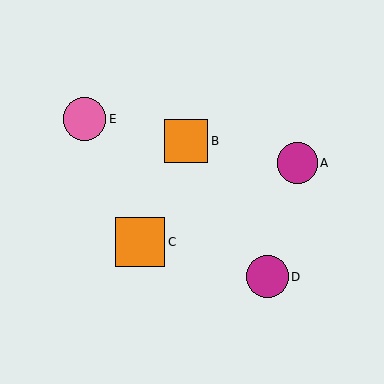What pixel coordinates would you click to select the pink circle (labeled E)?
Click at (85, 119) to select the pink circle E.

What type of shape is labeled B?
Shape B is an orange square.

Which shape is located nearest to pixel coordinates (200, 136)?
The orange square (labeled B) at (186, 141) is nearest to that location.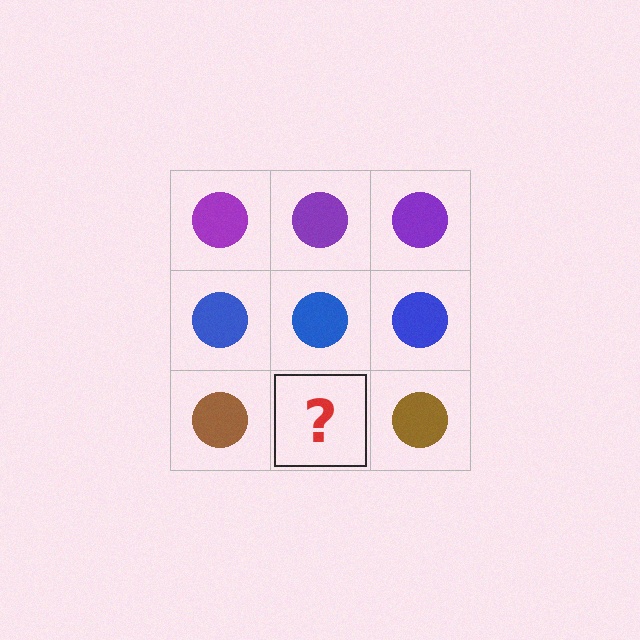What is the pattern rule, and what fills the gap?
The rule is that each row has a consistent color. The gap should be filled with a brown circle.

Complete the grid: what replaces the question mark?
The question mark should be replaced with a brown circle.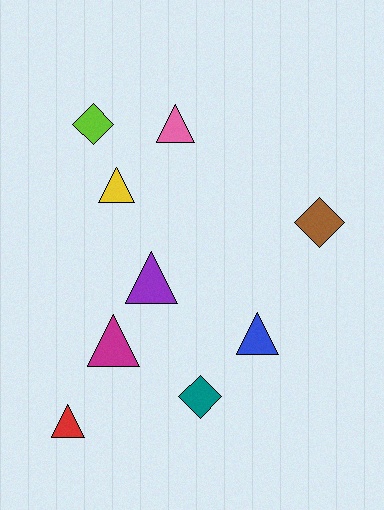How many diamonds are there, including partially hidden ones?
There are 3 diamonds.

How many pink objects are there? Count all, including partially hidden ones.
There is 1 pink object.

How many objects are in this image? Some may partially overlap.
There are 9 objects.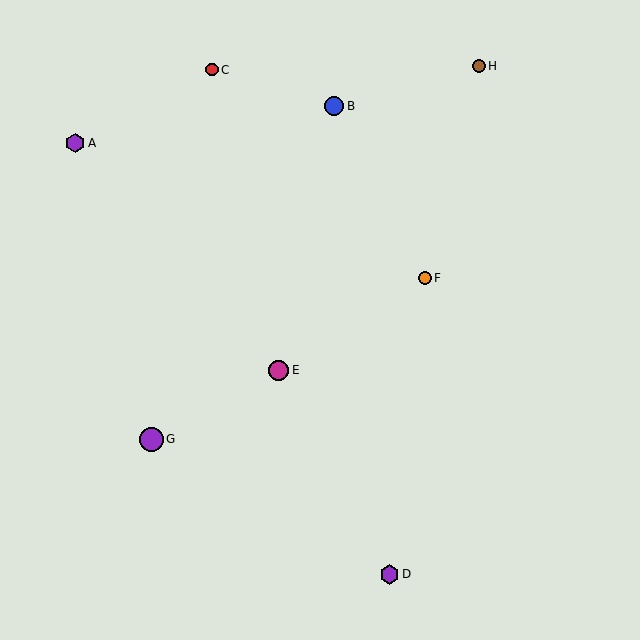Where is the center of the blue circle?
The center of the blue circle is at (334, 106).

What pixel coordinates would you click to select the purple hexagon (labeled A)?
Click at (75, 143) to select the purple hexagon A.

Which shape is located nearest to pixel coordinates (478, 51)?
The brown circle (labeled H) at (479, 66) is nearest to that location.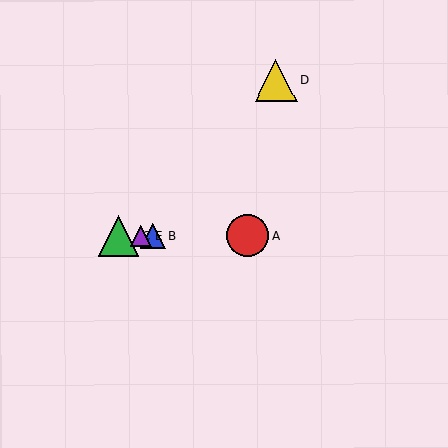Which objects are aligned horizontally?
Objects A, B, C, E are aligned horizontally.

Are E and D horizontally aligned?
No, E is at y≈236 and D is at y≈80.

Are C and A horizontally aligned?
Yes, both are at y≈236.